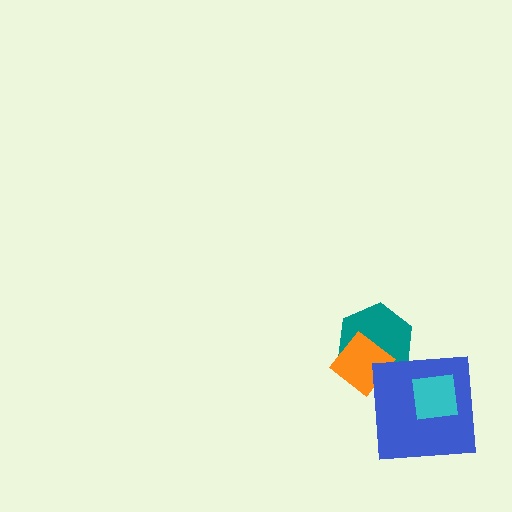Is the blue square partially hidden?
Yes, it is partially covered by another shape.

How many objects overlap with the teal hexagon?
1 object overlaps with the teal hexagon.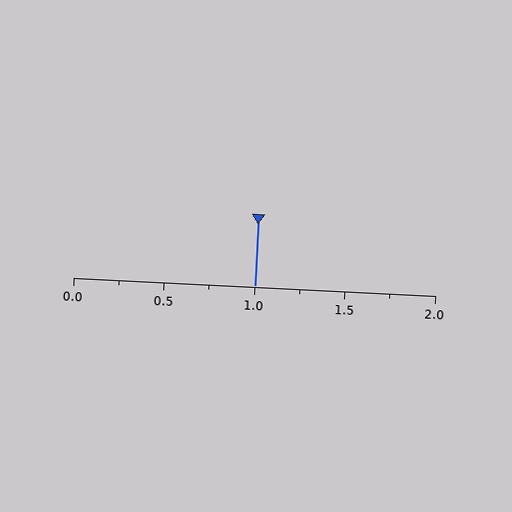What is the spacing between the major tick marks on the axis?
The major ticks are spaced 0.5 apart.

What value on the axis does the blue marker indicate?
The marker indicates approximately 1.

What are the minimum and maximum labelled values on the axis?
The axis runs from 0.0 to 2.0.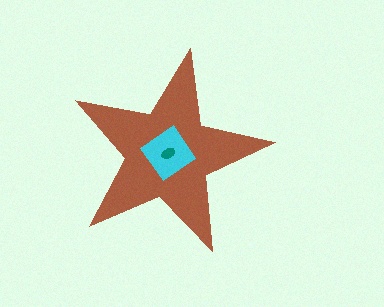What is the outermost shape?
The brown star.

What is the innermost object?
The teal ellipse.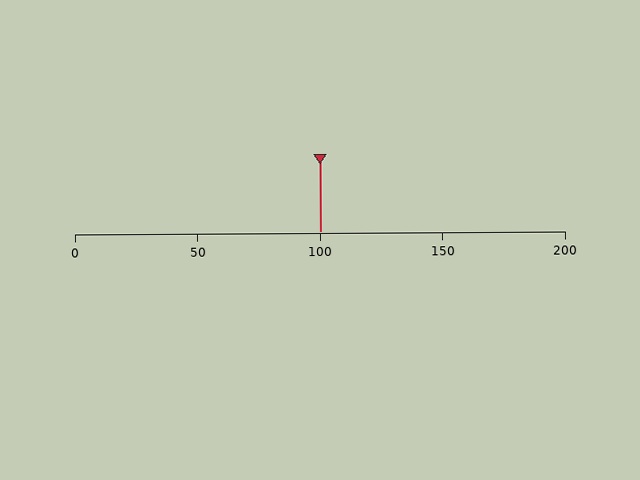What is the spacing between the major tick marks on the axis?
The major ticks are spaced 50 apart.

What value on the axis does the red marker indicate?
The marker indicates approximately 100.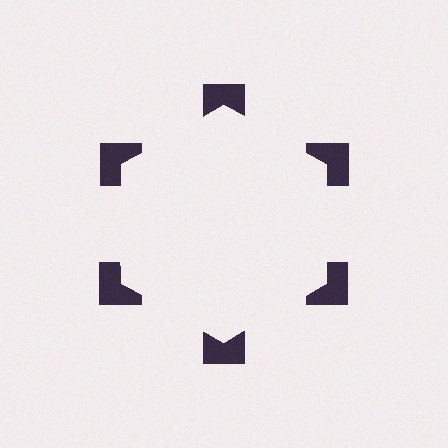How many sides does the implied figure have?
6 sides.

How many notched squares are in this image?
There are 6 — one at each vertex of the illusory hexagon.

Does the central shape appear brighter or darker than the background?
It typically appears slightly brighter than the background, even though no actual brightness change is drawn.